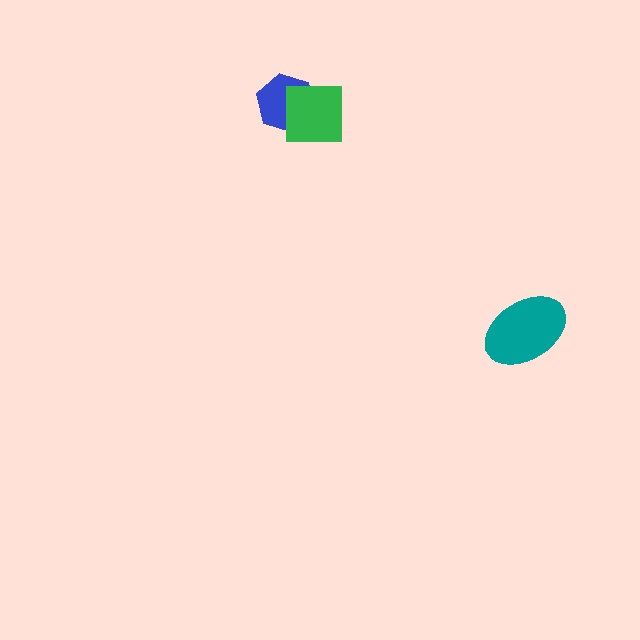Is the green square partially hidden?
No, no other shape covers it.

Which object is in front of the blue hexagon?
The green square is in front of the blue hexagon.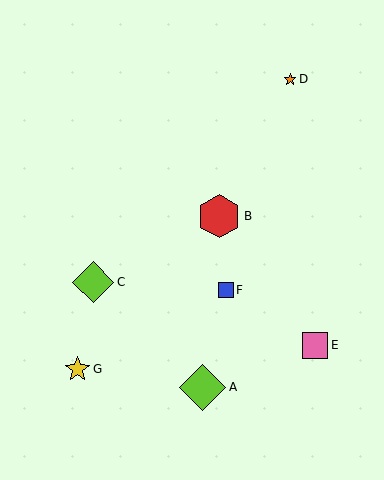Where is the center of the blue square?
The center of the blue square is at (226, 290).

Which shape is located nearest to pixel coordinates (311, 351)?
The pink square (labeled E) at (315, 346) is nearest to that location.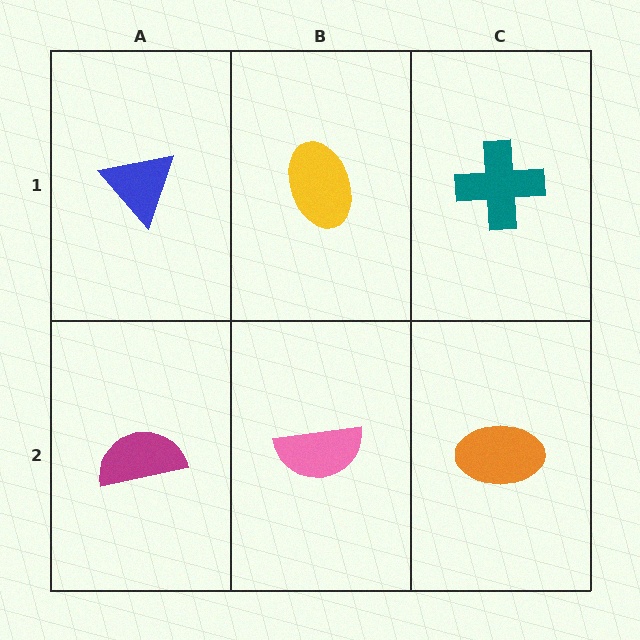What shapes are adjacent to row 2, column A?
A blue triangle (row 1, column A), a pink semicircle (row 2, column B).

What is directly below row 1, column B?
A pink semicircle.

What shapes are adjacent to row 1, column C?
An orange ellipse (row 2, column C), a yellow ellipse (row 1, column B).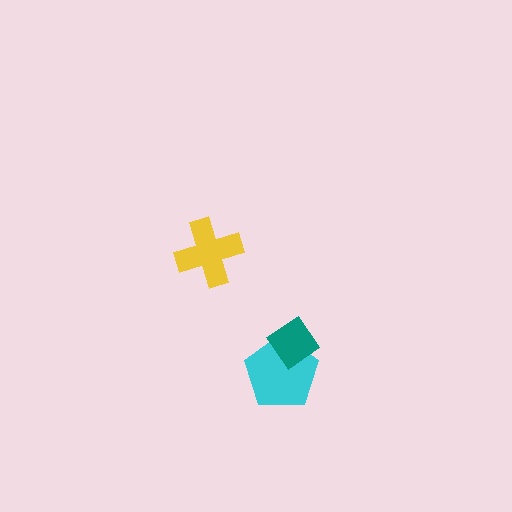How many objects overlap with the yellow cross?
0 objects overlap with the yellow cross.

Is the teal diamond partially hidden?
No, no other shape covers it.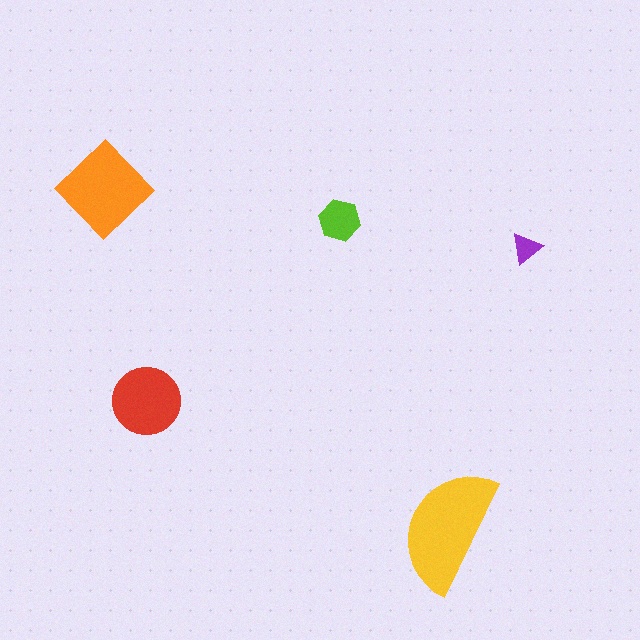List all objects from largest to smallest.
The yellow semicircle, the orange diamond, the red circle, the lime hexagon, the purple triangle.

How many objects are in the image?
There are 5 objects in the image.